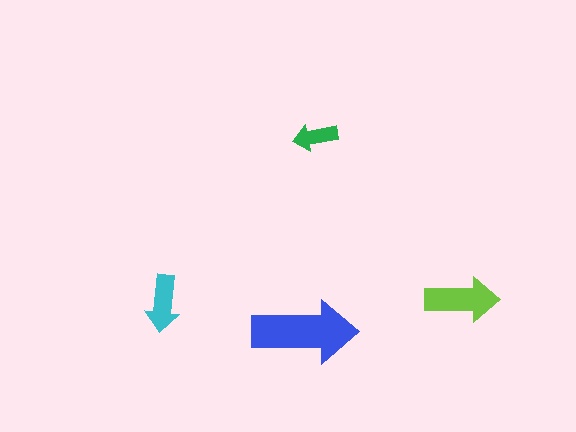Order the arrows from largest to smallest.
the blue one, the lime one, the cyan one, the green one.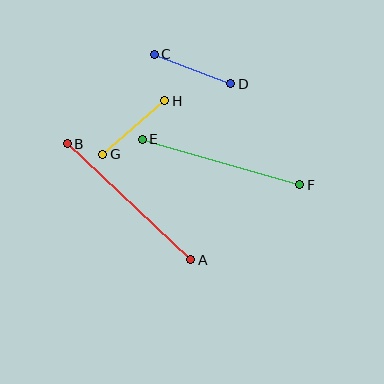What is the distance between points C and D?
The distance is approximately 82 pixels.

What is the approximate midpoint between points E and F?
The midpoint is at approximately (221, 162) pixels.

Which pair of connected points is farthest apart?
Points A and B are farthest apart.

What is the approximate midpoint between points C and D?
The midpoint is at approximately (192, 69) pixels.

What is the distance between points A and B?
The distance is approximately 169 pixels.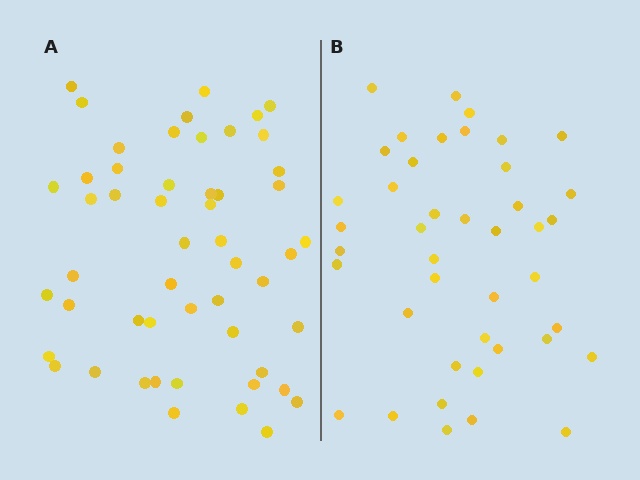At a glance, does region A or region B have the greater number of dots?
Region A (the left region) has more dots.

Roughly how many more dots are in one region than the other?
Region A has roughly 10 or so more dots than region B.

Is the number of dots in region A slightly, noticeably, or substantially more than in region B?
Region A has only slightly more — the two regions are fairly close. The ratio is roughly 1.2 to 1.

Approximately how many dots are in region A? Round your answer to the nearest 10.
About 50 dots. (The exact count is 52, which rounds to 50.)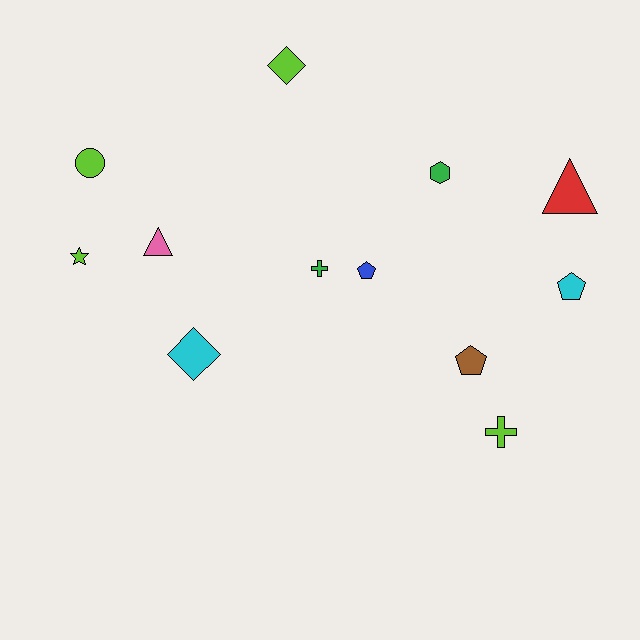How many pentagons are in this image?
There are 3 pentagons.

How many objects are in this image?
There are 12 objects.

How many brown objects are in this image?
There is 1 brown object.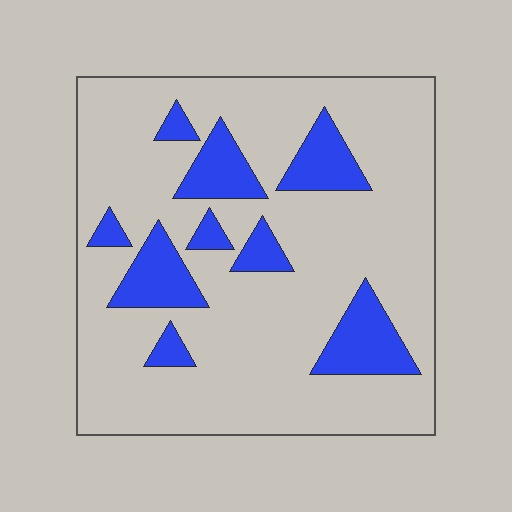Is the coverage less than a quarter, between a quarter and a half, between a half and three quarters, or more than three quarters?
Less than a quarter.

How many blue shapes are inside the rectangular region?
9.